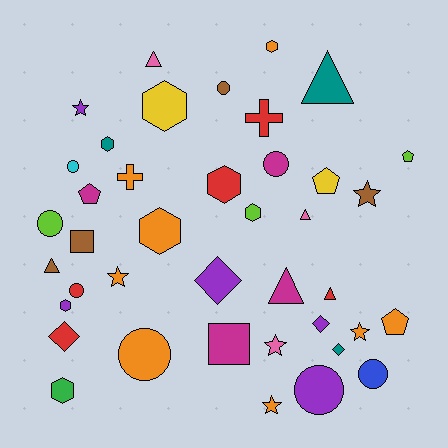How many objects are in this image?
There are 40 objects.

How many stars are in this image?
There are 6 stars.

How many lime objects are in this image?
There are 3 lime objects.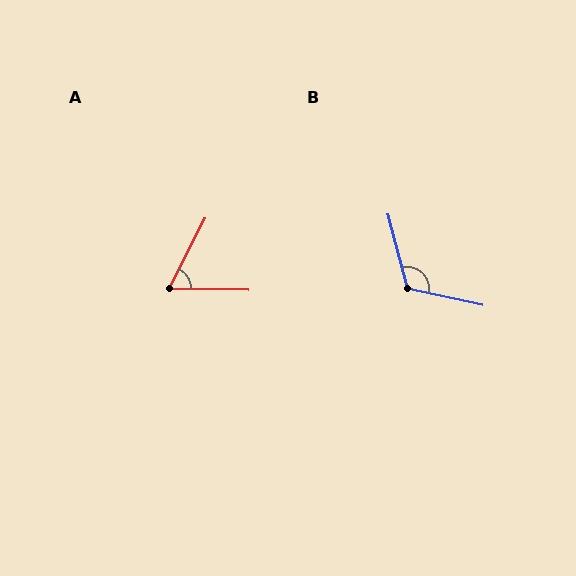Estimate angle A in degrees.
Approximately 65 degrees.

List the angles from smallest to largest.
A (65°), B (117°).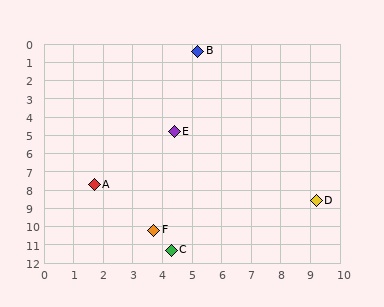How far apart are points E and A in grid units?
Points E and A are about 4.0 grid units apart.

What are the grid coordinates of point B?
Point B is at approximately (5.2, 0.4).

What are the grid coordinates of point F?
Point F is at approximately (3.7, 10.2).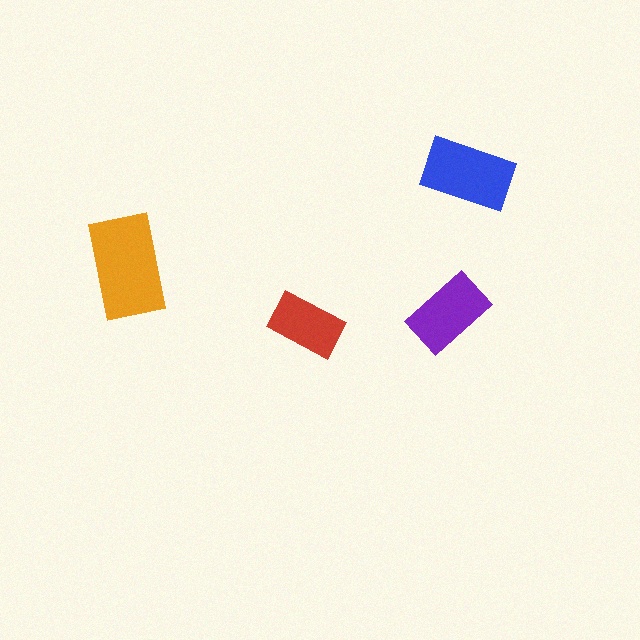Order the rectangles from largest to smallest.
the orange one, the blue one, the purple one, the red one.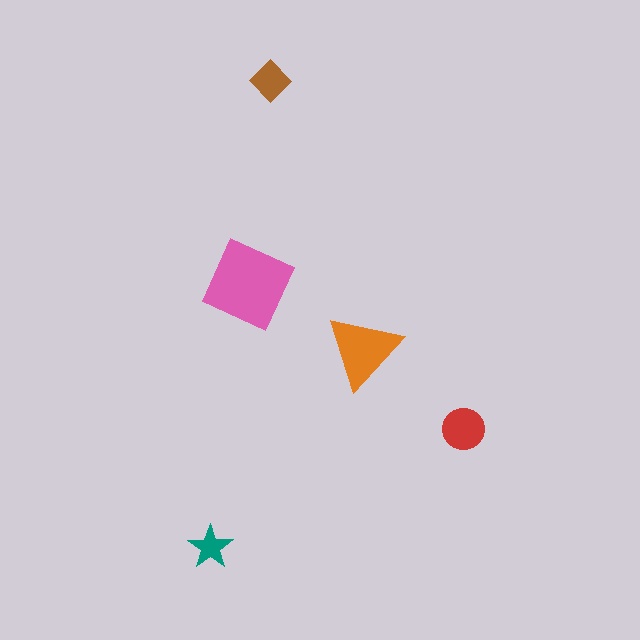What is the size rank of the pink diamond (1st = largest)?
1st.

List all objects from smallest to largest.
The teal star, the brown diamond, the red circle, the orange triangle, the pink diamond.